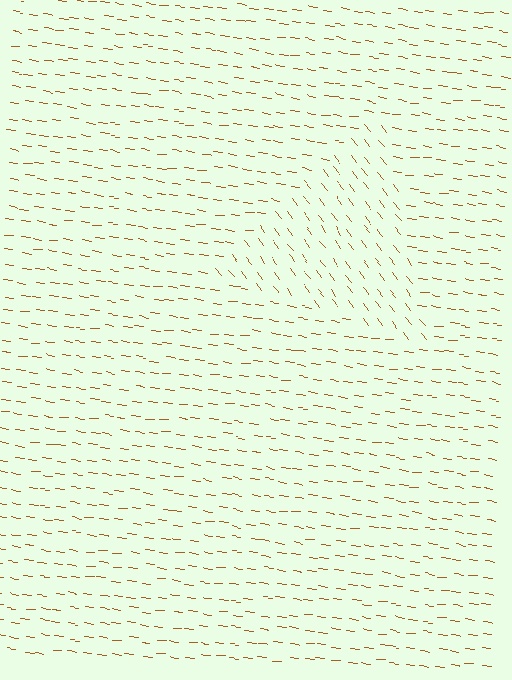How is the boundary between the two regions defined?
The boundary is defined purely by a change in line orientation (approximately 45 degrees difference). All lines are the same color and thickness.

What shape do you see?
I see a triangle.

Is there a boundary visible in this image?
Yes, there is a texture boundary formed by a change in line orientation.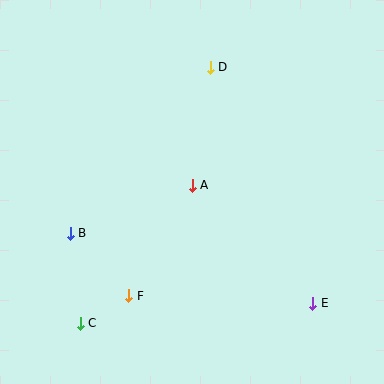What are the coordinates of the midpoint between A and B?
The midpoint between A and B is at (131, 209).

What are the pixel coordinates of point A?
Point A is at (192, 185).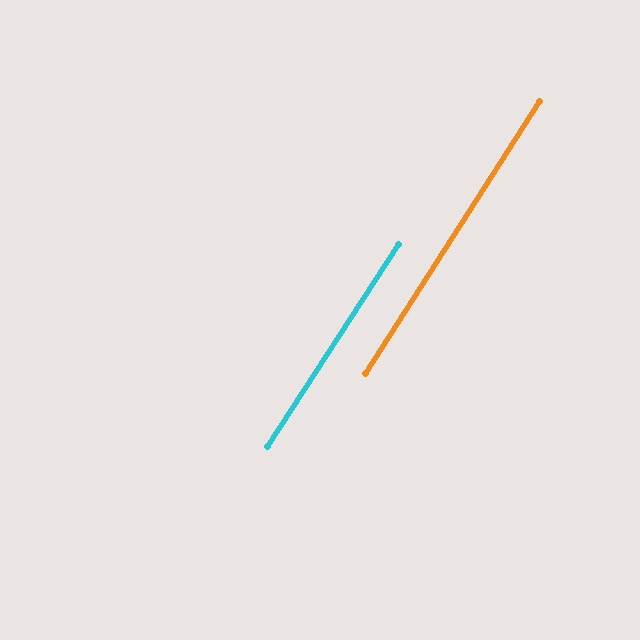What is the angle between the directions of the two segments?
Approximately 0 degrees.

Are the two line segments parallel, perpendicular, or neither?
Parallel — their directions differ by only 0.4°.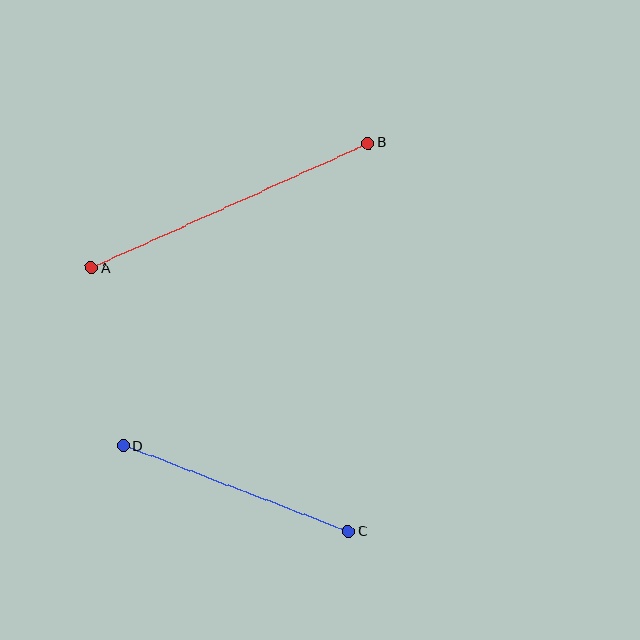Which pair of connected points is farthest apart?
Points A and B are farthest apart.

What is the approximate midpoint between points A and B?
The midpoint is at approximately (230, 205) pixels.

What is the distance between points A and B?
The distance is approximately 304 pixels.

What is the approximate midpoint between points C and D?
The midpoint is at approximately (236, 489) pixels.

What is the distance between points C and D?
The distance is approximately 241 pixels.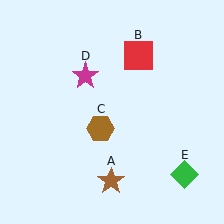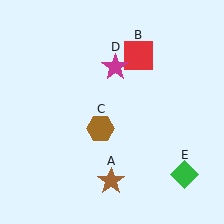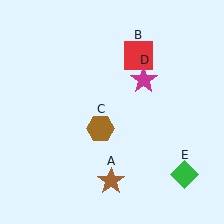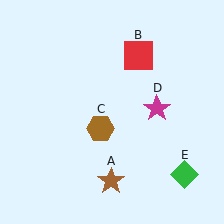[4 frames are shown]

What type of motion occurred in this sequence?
The magenta star (object D) rotated clockwise around the center of the scene.